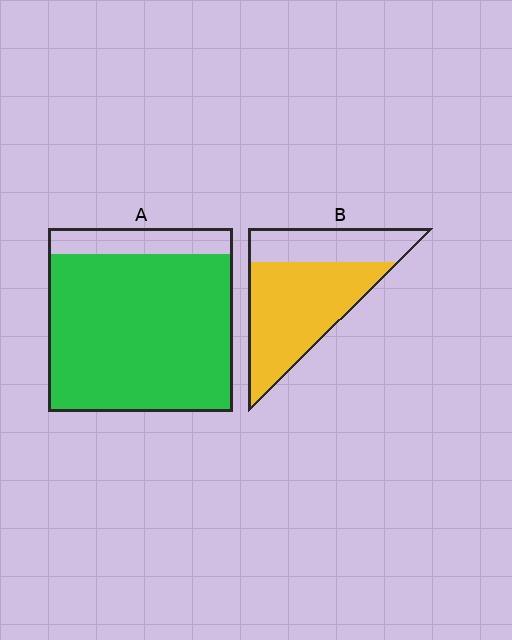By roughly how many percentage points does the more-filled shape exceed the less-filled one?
By roughly 20 percentage points (A over B).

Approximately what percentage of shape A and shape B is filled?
A is approximately 85% and B is approximately 65%.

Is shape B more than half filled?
Yes.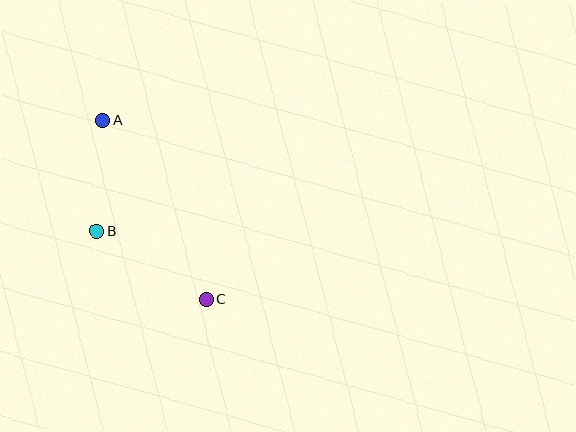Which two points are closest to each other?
Points A and B are closest to each other.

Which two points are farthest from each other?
Points A and C are farthest from each other.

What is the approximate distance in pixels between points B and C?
The distance between B and C is approximately 129 pixels.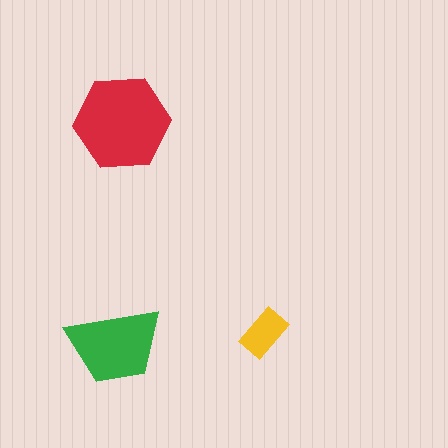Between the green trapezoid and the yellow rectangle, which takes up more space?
The green trapezoid.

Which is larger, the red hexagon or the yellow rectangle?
The red hexagon.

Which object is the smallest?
The yellow rectangle.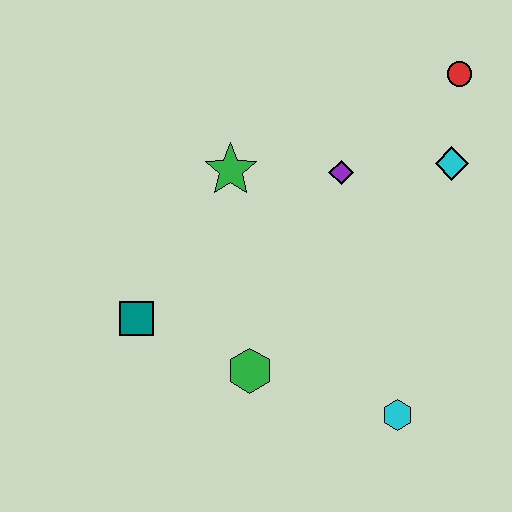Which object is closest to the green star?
The purple diamond is closest to the green star.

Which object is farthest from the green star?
The cyan hexagon is farthest from the green star.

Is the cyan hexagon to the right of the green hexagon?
Yes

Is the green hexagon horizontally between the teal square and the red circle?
Yes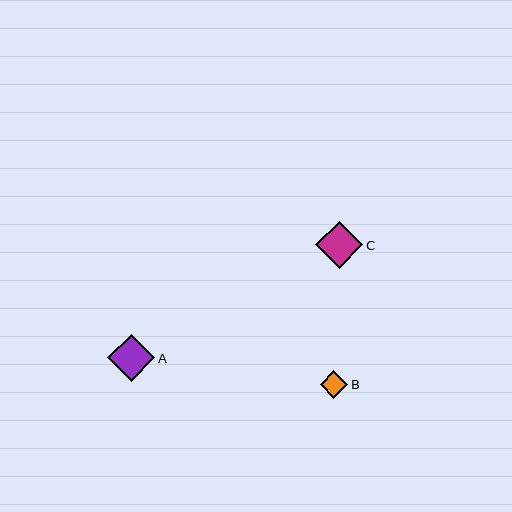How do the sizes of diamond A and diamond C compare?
Diamond A and diamond C are approximately the same size.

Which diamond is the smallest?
Diamond B is the smallest with a size of approximately 28 pixels.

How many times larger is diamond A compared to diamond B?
Diamond A is approximately 1.7 times the size of diamond B.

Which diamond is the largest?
Diamond A is the largest with a size of approximately 47 pixels.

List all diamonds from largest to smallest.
From largest to smallest: A, C, B.